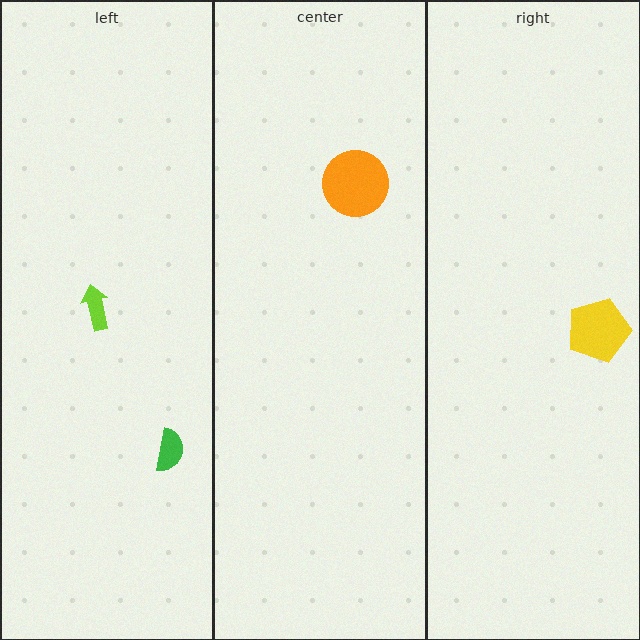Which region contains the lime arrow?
The left region.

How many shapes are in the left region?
2.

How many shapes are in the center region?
1.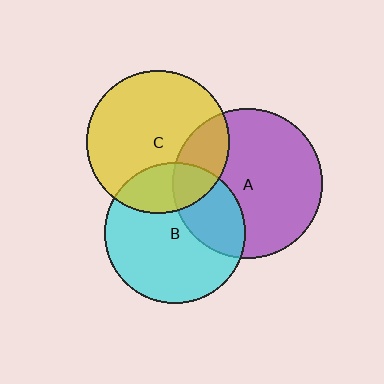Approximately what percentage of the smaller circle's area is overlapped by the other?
Approximately 25%.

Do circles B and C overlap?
Yes.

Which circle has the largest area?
Circle A (purple).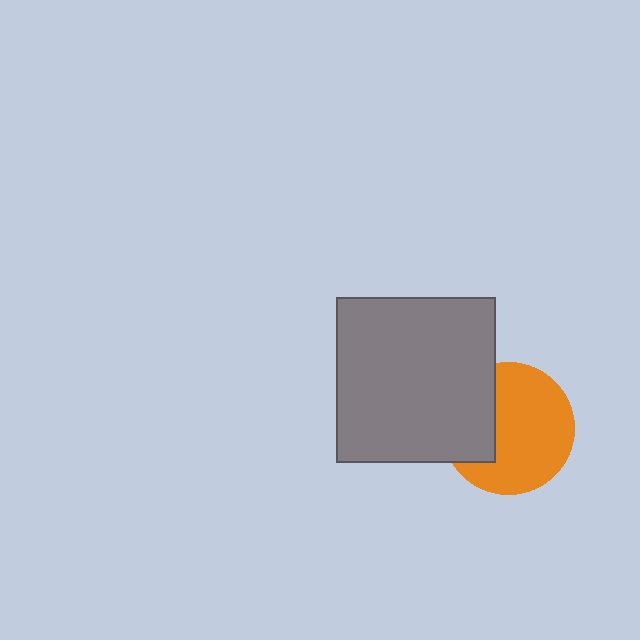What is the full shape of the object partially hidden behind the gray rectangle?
The partially hidden object is an orange circle.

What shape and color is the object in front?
The object in front is a gray rectangle.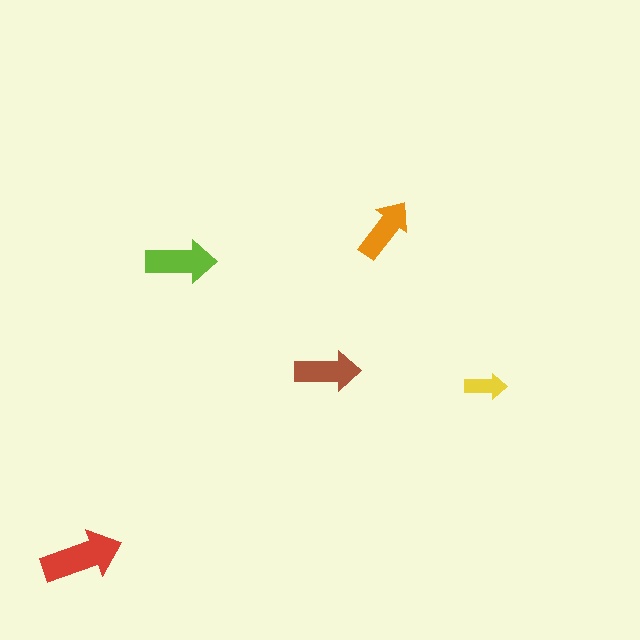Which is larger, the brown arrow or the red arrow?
The red one.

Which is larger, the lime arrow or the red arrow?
The red one.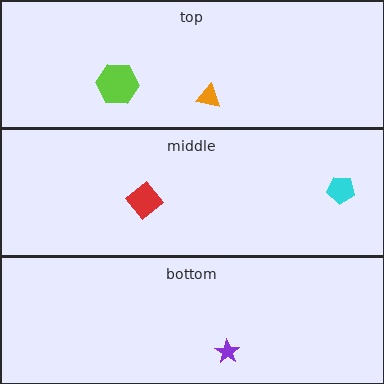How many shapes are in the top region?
2.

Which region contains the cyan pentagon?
The middle region.